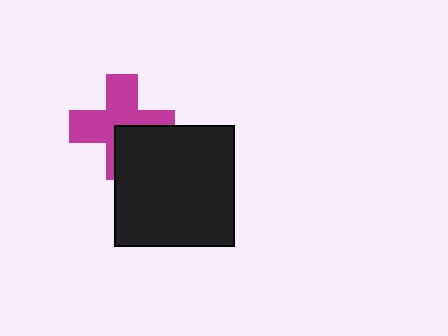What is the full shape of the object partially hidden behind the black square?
The partially hidden object is a magenta cross.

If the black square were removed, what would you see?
You would see the complete magenta cross.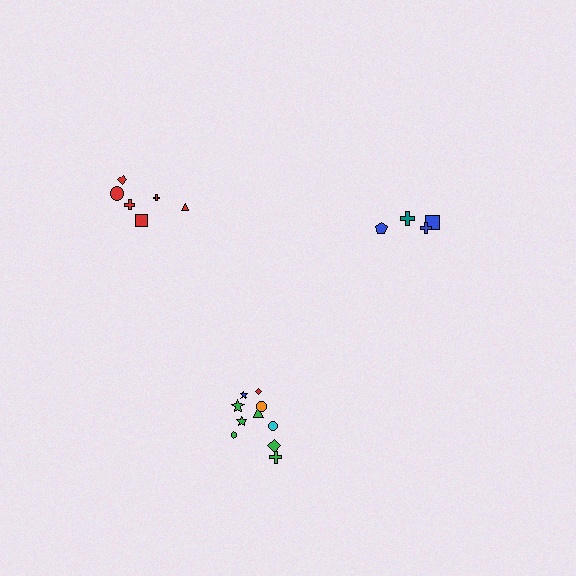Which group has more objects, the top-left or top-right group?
The top-left group.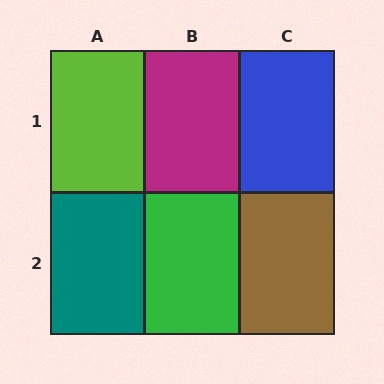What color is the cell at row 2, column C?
Brown.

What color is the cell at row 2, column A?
Teal.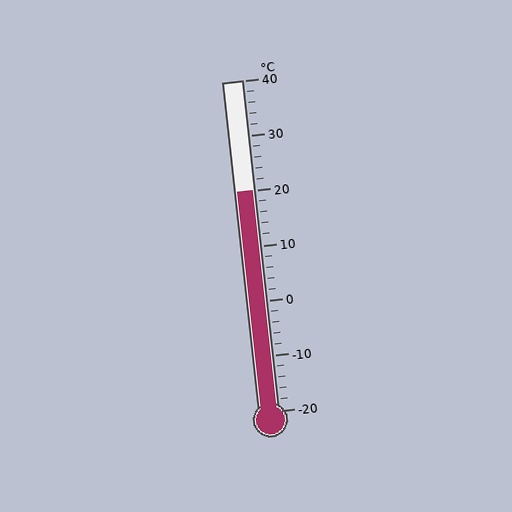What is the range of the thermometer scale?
The thermometer scale ranges from -20°C to 40°C.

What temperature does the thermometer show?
The thermometer shows approximately 20°C.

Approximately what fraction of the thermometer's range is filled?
The thermometer is filled to approximately 65% of its range.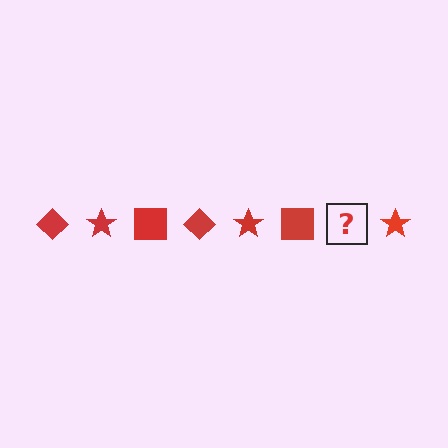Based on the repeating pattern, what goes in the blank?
The blank should be a red diamond.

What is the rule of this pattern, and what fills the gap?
The rule is that the pattern cycles through diamond, star, square shapes in red. The gap should be filled with a red diamond.